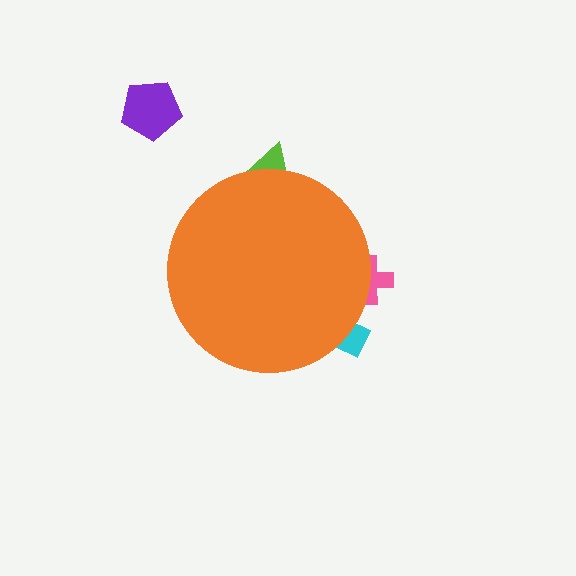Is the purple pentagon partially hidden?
No, the purple pentagon is fully visible.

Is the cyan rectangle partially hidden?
Yes, the cyan rectangle is partially hidden behind the orange circle.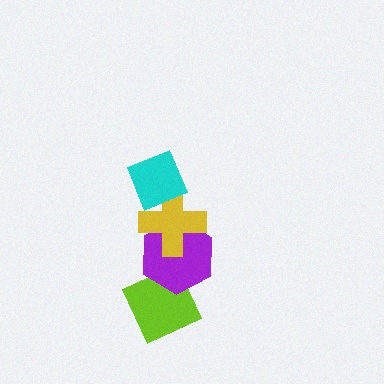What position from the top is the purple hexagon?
The purple hexagon is 3rd from the top.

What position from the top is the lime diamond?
The lime diamond is 4th from the top.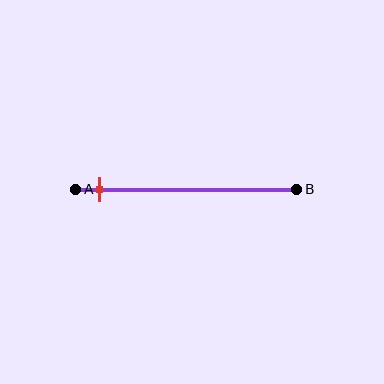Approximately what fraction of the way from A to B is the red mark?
The red mark is approximately 10% of the way from A to B.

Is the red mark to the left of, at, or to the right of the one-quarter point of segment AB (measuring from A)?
The red mark is to the left of the one-quarter point of segment AB.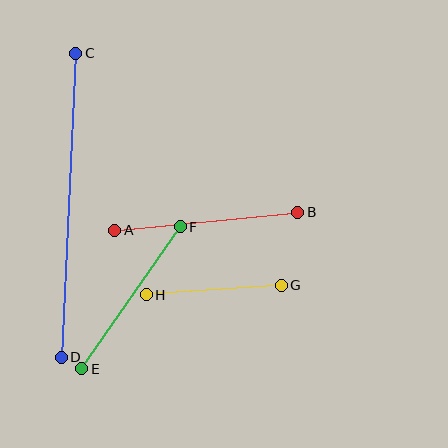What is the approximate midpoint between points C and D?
The midpoint is at approximately (69, 205) pixels.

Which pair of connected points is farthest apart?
Points C and D are farthest apart.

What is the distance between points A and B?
The distance is approximately 184 pixels.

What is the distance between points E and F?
The distance is approximately 173 pixels.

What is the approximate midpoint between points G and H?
The midpoint is at approximately (214, 290) pixels.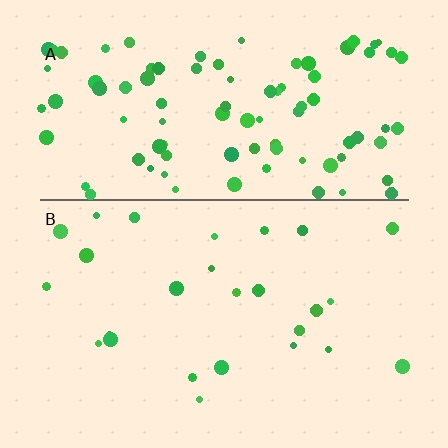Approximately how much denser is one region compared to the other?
Approximately 3.7× — region A over region B.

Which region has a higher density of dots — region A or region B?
A (the top).